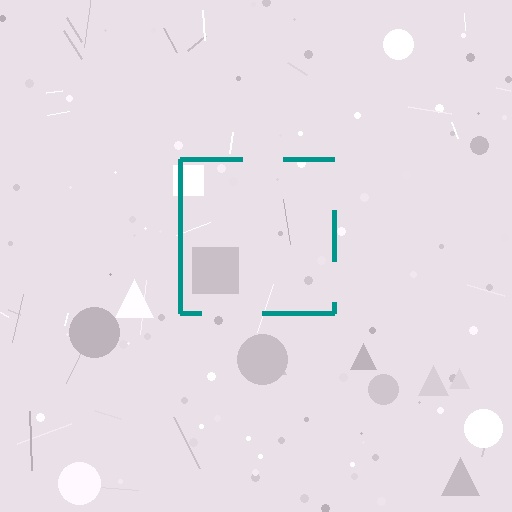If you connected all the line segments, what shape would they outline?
They would outline a square.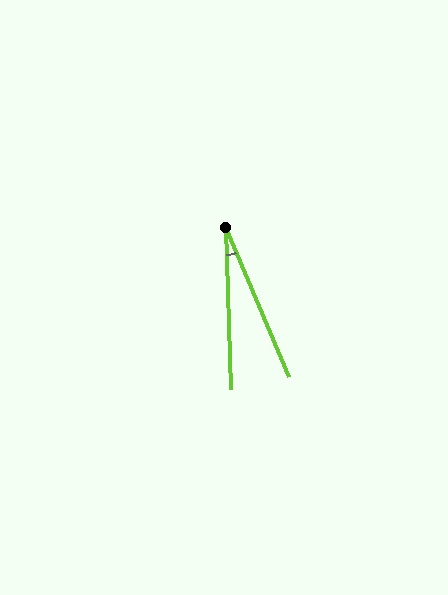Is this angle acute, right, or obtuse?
It is acute.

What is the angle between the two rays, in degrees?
Approximately 21 degrees.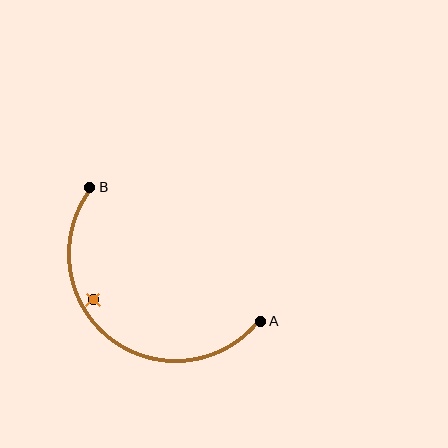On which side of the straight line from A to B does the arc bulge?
The arc bulges below and to the left of the straight line connecting A and B.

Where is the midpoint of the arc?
The arc midpoint is the point on the curve farthest from the straight line joining A and B. It sits below and to the left of that line.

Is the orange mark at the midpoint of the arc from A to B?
No — the orange mark does not lie on the arc at all. It sits slightly inside the curve.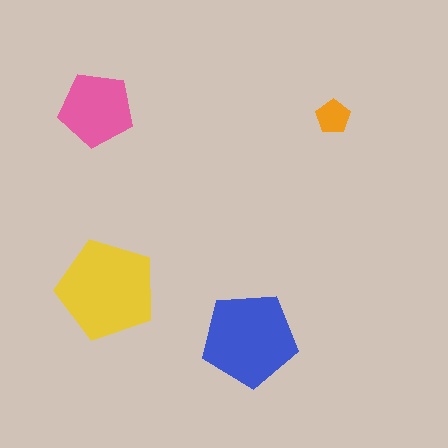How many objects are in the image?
There are 4 objects in the image.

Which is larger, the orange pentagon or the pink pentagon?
The pink one.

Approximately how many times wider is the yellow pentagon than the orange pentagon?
About 3 times wider.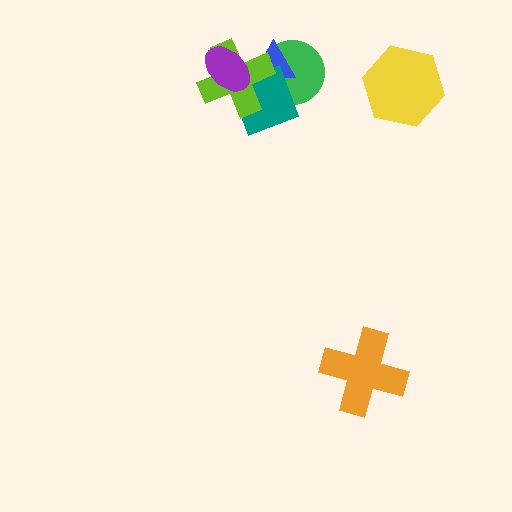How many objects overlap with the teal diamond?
4 objects overlap with the teal diamond.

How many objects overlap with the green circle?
3 objects overlap with the green circle.